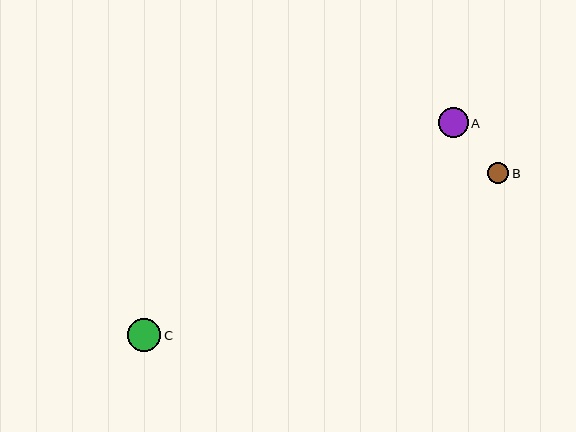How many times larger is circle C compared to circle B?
Circle C is approximately 1.6 times the size of circle B.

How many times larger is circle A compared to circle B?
Circle A is approximately 1.4 times the size of circle B.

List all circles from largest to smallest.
From largest to smallest: C, A, B.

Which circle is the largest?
Circle C is the largest with a size of approximately 34 pixels.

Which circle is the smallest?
Circle B is the smallest with a size of approximately 21 pixels.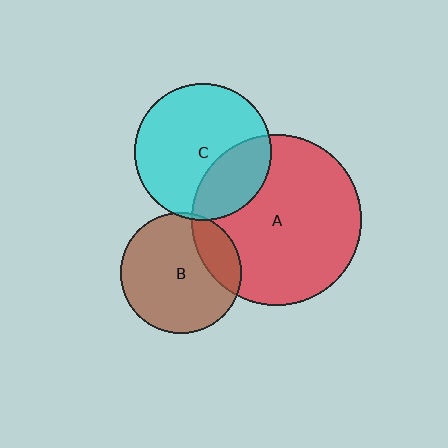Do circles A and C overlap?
Yes.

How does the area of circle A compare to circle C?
Approximately 1.5 times.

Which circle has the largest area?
Circle A (red).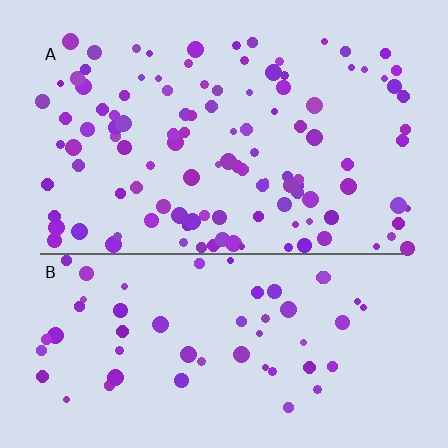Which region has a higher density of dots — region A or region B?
A (the top).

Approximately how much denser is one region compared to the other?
Approximately 2.0× — region A over region B.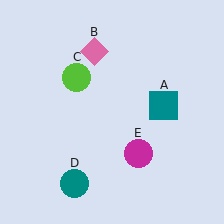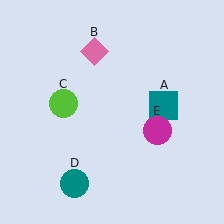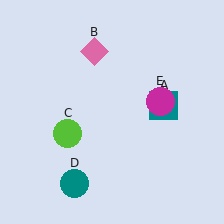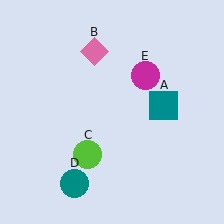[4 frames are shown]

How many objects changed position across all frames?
2 objects changed position: lime circle (object C), magenta circle (object E).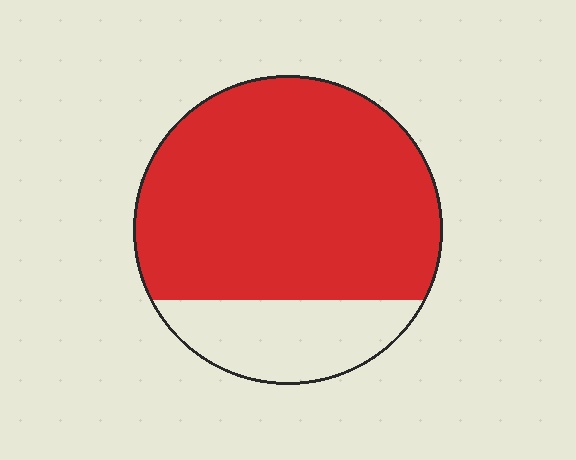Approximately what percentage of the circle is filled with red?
Approximately 80%.